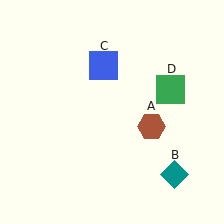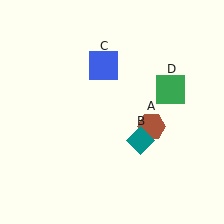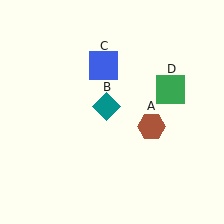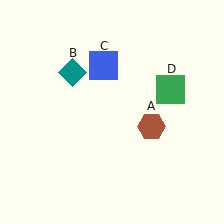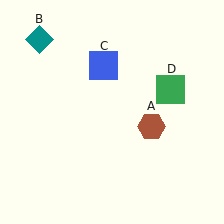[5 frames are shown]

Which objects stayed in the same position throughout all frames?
Brown hexagon (object A) and blue square (object C) and green square (object D) remained stationary.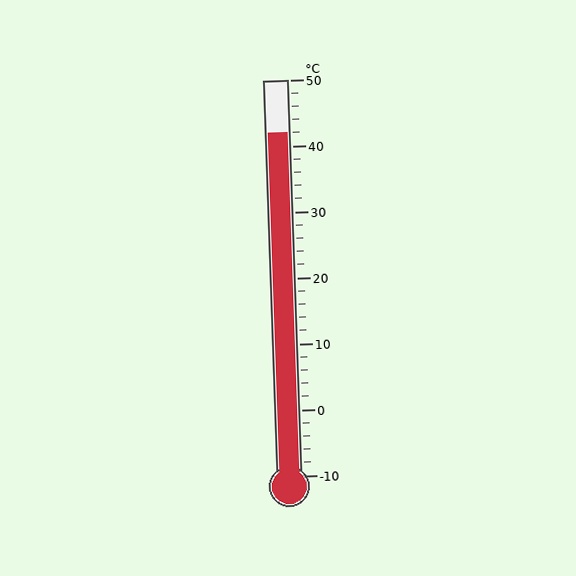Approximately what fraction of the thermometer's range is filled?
The thermometer is filled to approximately 85% of its range.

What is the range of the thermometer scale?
The thermometer scale ranges from -10°C to 50°C.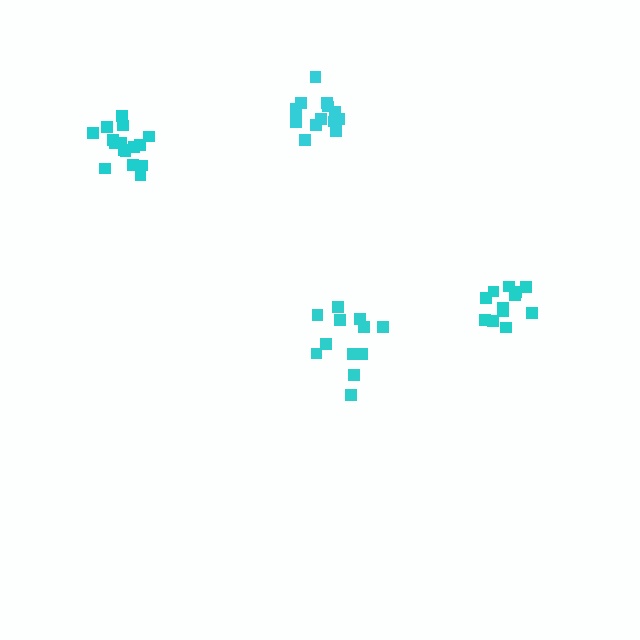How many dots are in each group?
Group 1: 14 dots, Group 2: 12 dots, Group 3: 16 dots, Group 4: 12 dots (54 total).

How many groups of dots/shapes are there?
There are 4 groups.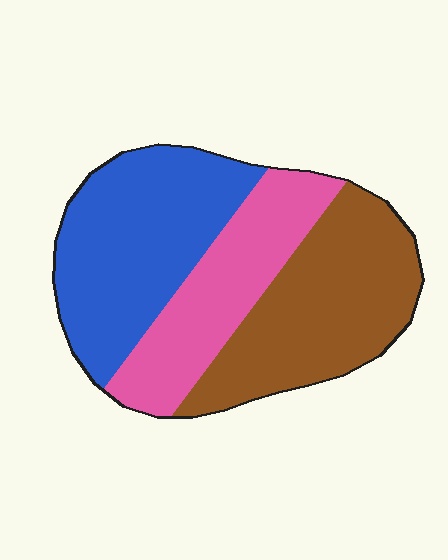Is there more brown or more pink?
Brown.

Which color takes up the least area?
Pink, at roughly 25%.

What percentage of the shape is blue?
Blue covers roughly 35% of the shape.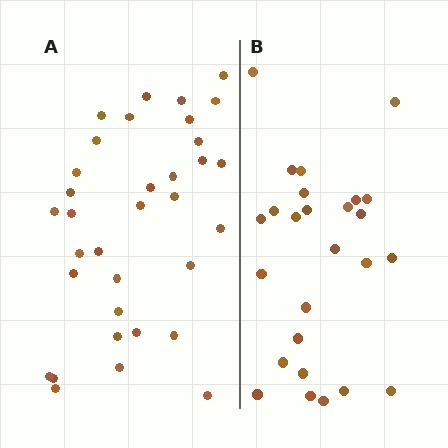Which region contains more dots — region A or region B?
Region A (the left region) has more dots.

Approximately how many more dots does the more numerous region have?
Region A has roughly 8 or so more dots than region B.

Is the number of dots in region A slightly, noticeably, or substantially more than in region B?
Region A has noticeably more, but not dramatically so. The ratio is roughly 1.3 to 1.